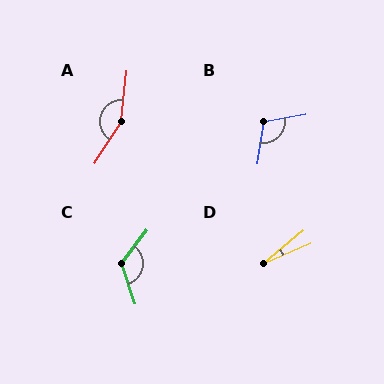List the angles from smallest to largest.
D (17°), B (110°), C (125°), A (153°).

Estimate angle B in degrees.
Approximately 110 degrees.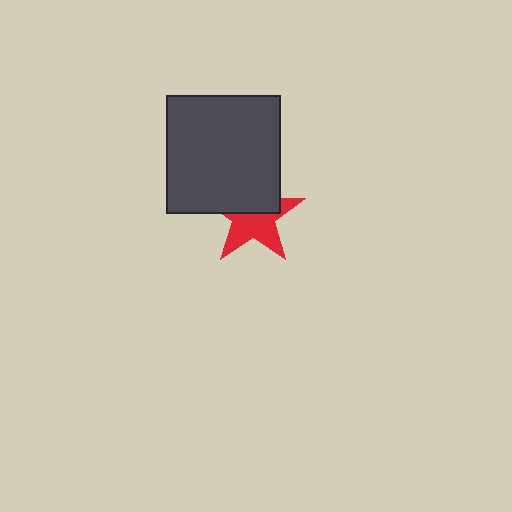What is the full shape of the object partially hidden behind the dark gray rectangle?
The partially hidden object is a red star.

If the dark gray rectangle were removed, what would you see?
You would see the complete red star.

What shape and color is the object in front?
The object in front is a dark gray rectangle.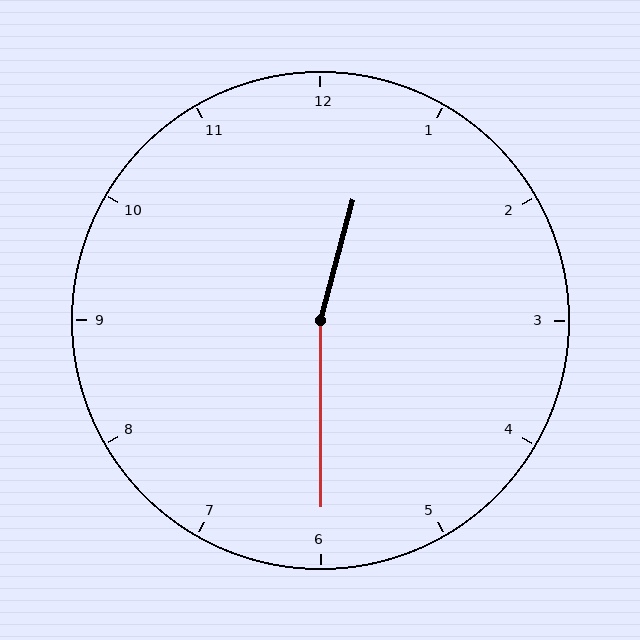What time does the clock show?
12:30.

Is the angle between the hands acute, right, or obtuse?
It is obtuse.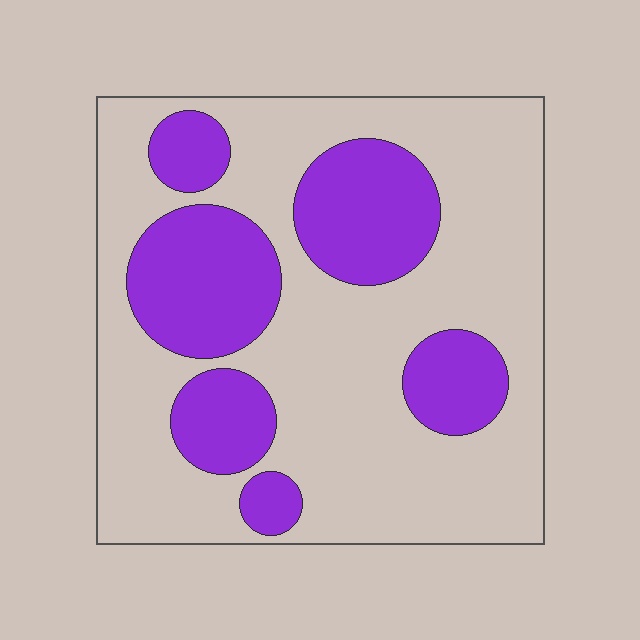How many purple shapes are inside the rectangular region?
6.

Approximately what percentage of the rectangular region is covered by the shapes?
Approximately 30%.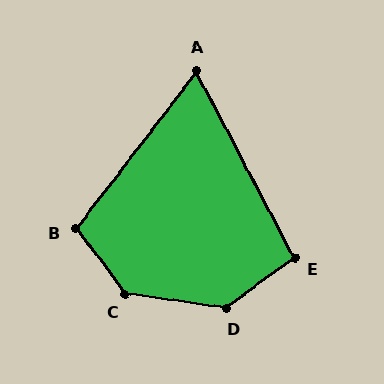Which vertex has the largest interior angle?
C, at approximately 135 degrees.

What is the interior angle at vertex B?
Approximately 106 degrees (obtuse).